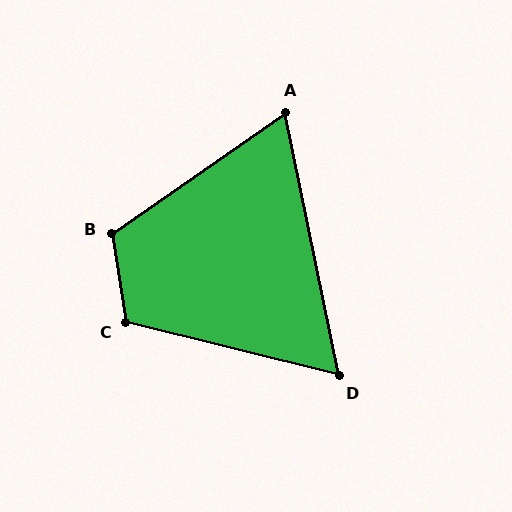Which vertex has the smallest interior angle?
D, at approximately 64 degrees.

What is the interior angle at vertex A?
Approximately 67 degrees (acute).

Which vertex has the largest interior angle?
B, at approximately 116 degrees.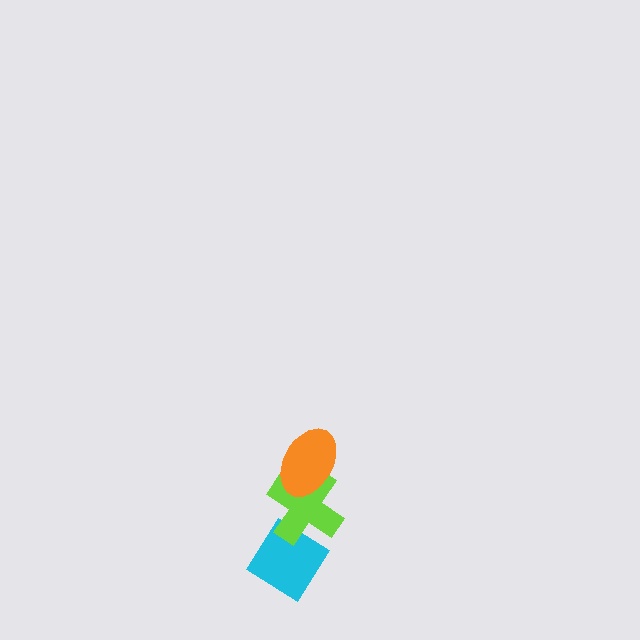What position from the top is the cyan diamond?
The cyan diamond is 3rd from the top.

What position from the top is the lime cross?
The lime cross is 2nd from the top.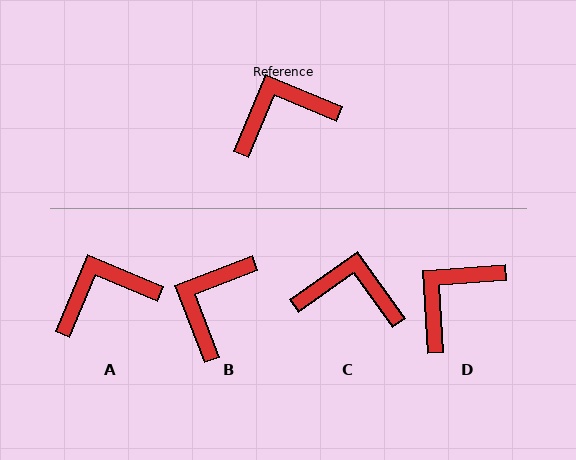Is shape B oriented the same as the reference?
No, it is off by about 44 degrees.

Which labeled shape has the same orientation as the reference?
A.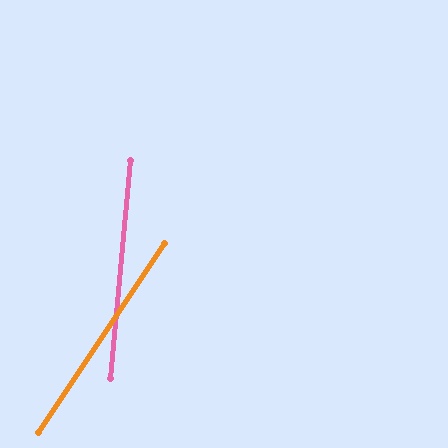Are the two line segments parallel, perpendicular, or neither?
Neither parallel nor perpendicular — they differ by about 29°.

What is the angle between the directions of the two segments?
Approximately 29 degrees.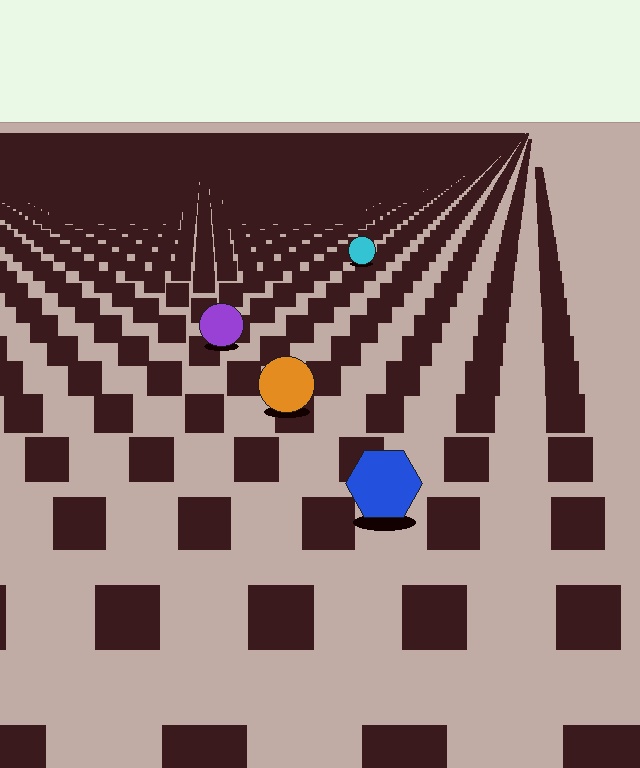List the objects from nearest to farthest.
From nearest to farthest: the blue hexagon, the orange circle, the purple circle, the cyan circle.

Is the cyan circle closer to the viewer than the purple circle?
No. The purple circle is closer — you can tell from the texture gradient: the ground texture is coarser near it.